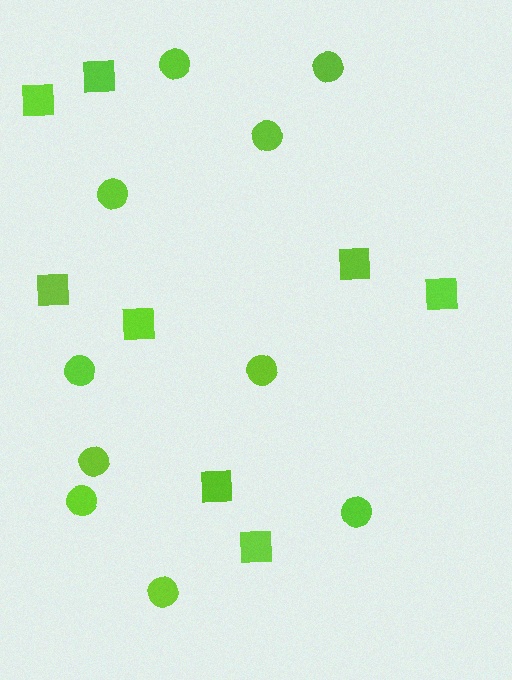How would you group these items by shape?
There are 2 groups: one group of squares (8) and one group of circles (10).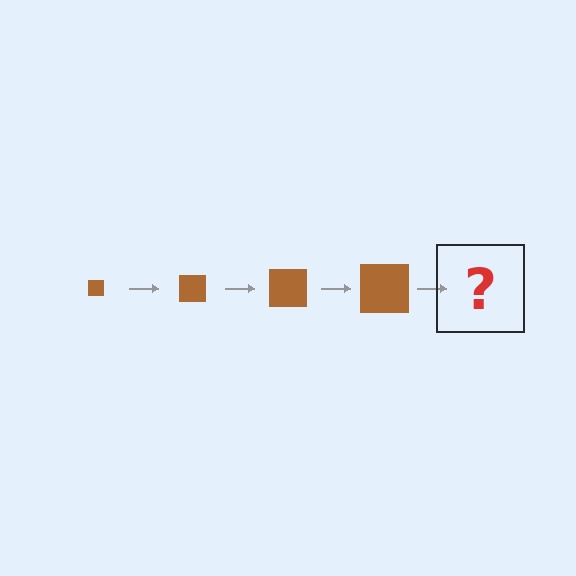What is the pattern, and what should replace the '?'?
The pattern is that the square gets progressively larger each step. The '?' should be a brown square, larger than the previous one.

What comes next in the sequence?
The next element should be a brown square, larger than the previous one.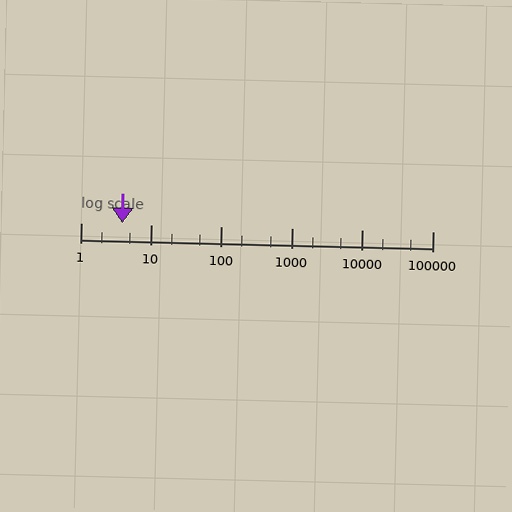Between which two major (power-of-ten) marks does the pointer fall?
The pointer is between 1 and 10.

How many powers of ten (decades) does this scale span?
The scale spans 5 decades, from 1 to 100000.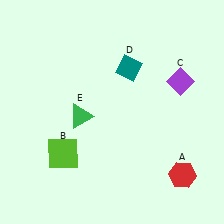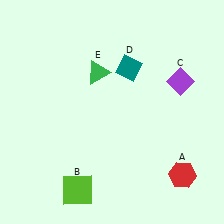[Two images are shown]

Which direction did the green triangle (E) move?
The green triangle (E) moved up.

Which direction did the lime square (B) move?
The lime square (B) moved down.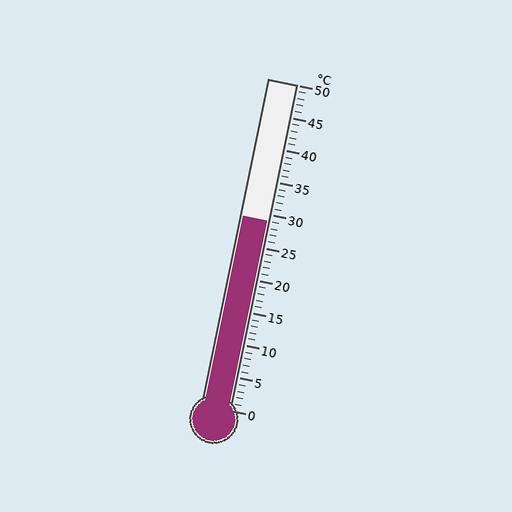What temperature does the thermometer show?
The thermometer shows approximately 29°C.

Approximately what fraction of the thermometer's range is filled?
The thermometer is filled to approximately 60% of its range.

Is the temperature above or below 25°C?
The temperature is above 25°C.